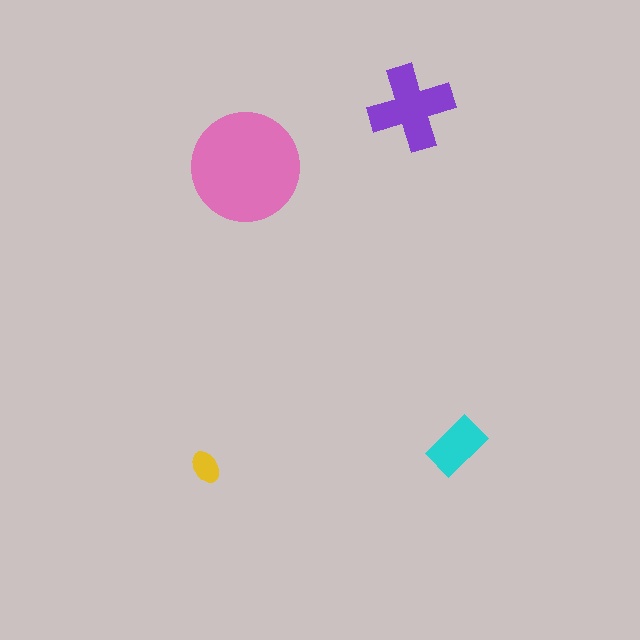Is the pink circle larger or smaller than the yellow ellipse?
Larger.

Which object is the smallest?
The yellow ellipse.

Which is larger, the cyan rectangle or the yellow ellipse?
The cyan rectangle.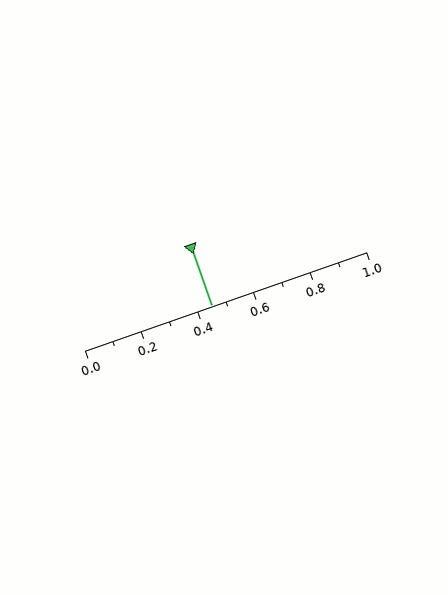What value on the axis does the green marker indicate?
The marker indicates approximately 0.45.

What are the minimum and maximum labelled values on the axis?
The axis runs from 0.0 to 1.0.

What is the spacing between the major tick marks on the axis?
The major ticks are spaced 0.2 apart.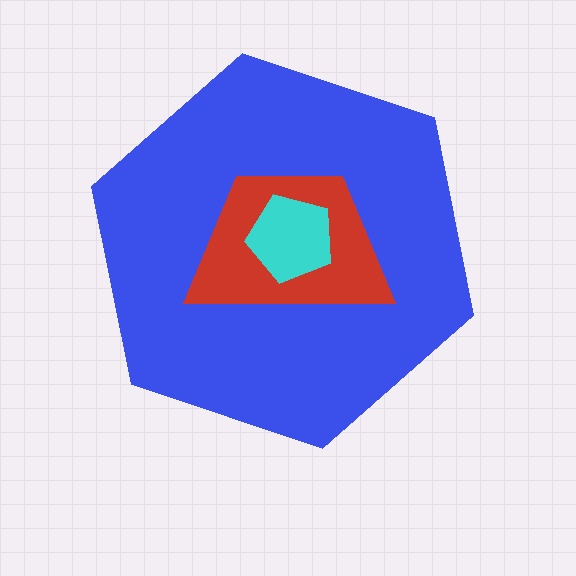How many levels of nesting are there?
3.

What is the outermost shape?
The blue hexagon.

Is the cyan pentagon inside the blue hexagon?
Yes.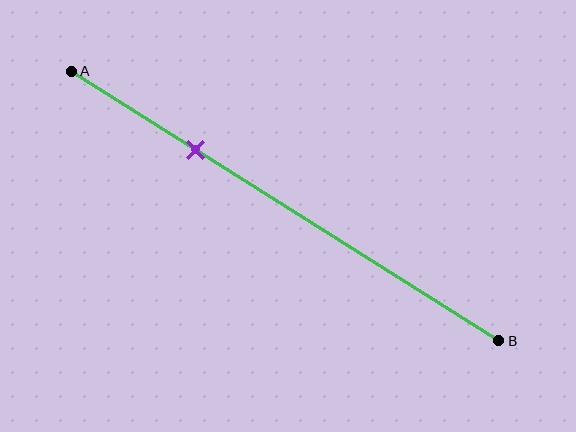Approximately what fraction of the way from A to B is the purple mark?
The purple mark is approximately 30% of the way from A to B.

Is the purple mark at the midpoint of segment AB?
No, the mark is at about 30% from A, not at the 50% midpoint.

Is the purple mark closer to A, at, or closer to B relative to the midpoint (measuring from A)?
The purple mark is closer to point A than the midpoint of segment AB.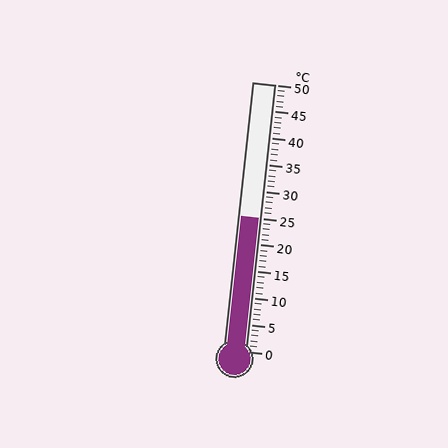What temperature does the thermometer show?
The thermometer shows approximately 25°C.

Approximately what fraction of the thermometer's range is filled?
The thermometer is filled to approximately 50% of its range.